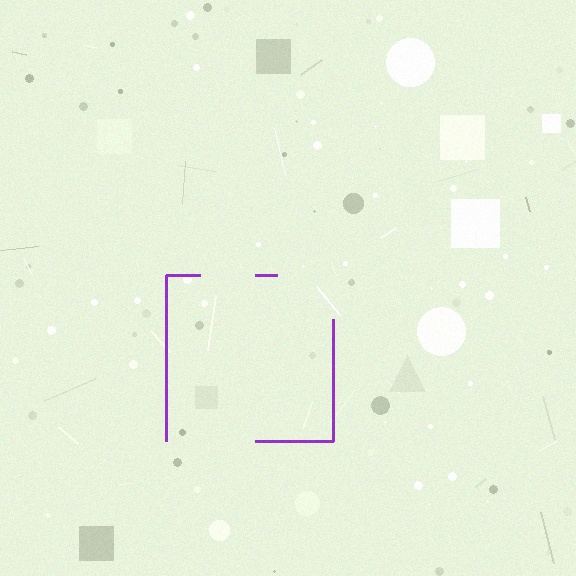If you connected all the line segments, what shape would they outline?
They would outline a square.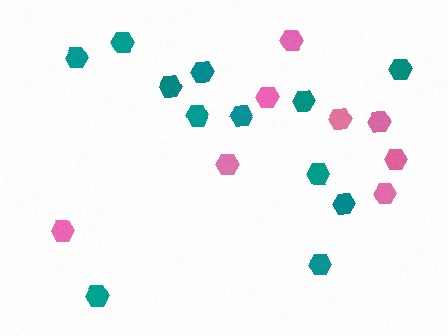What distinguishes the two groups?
There are 2 groups: one group of pink hexagons (8) and one group of teal hexagons (12).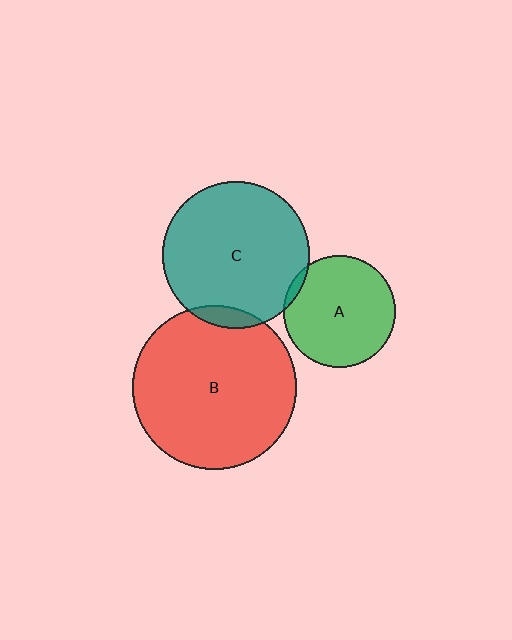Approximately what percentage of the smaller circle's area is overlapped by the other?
Approximately 5%.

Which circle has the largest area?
Circle B (red).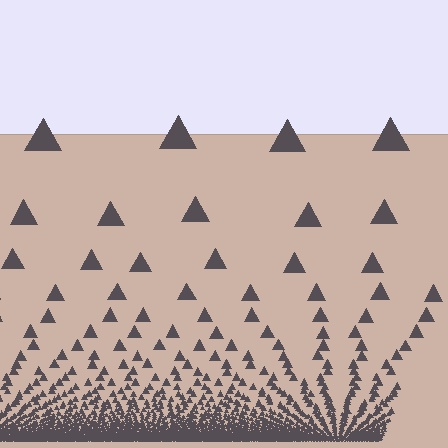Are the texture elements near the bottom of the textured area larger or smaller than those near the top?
Smaller. The gradient is inverted — elements near the bottom are smaller and denser.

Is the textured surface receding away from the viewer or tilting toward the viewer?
The surface appears to tilt toward the viewer. Texture elements get larger and sparser toward the top.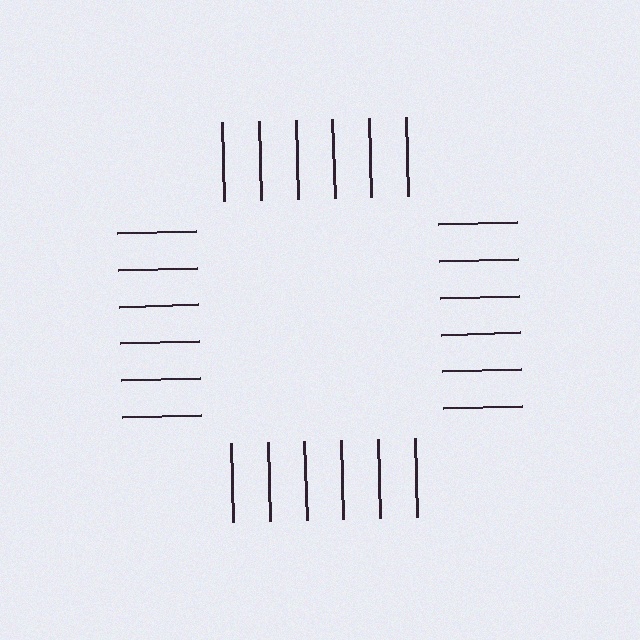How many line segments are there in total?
24 — 6 along each of the 4 edges.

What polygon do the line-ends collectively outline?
An illusory square — the line segments terminate on its edges but no continuous stroke is drawn.